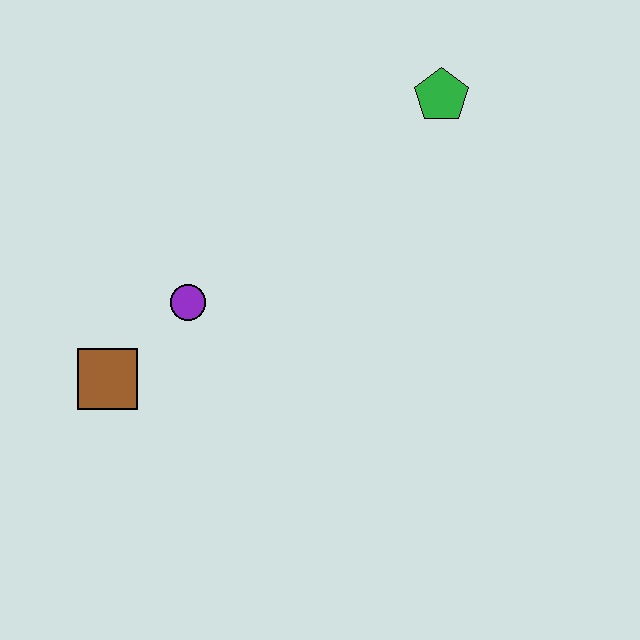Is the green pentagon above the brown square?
Yes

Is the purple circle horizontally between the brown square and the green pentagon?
Yes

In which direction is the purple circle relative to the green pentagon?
The purple circle is to the left of the green pentagon.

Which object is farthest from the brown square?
The green pentagon is farthest from the brown square.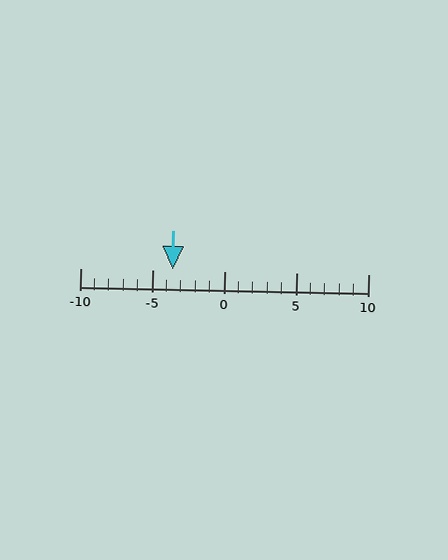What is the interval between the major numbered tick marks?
The major tick marks are spaced 5 units apart.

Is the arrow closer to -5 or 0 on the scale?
The arrow is closer to -5.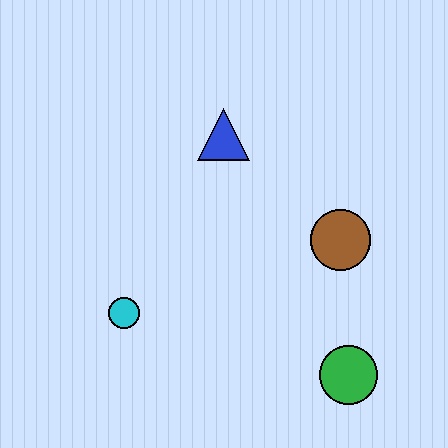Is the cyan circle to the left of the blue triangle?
Yes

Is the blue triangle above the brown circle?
Yes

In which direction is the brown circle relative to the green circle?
The brown circle is above the green circle.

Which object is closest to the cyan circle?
The blue triangle is closest to the cyan circle.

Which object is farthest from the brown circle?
The cyan circle is farthest from the brown circle.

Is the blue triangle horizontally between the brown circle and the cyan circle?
Yes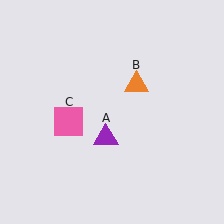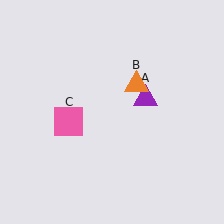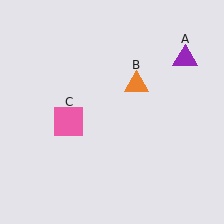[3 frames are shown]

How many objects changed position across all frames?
1 object changed position: purple triangle (object A).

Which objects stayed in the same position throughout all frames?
Orange triangle (object B) and pink square (object C) remained stationary.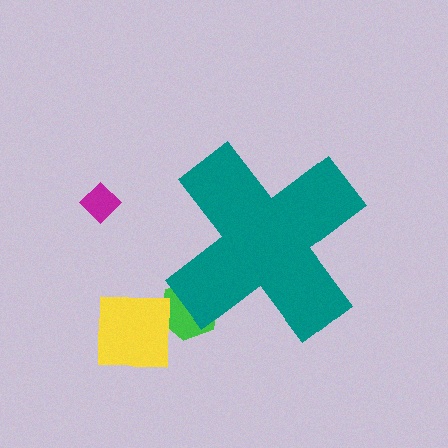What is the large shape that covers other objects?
A teal cross.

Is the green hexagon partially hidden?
Yes, the green hexagon is partially hidden behind the teal cross.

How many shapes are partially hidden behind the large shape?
1 shape is partially hidden.